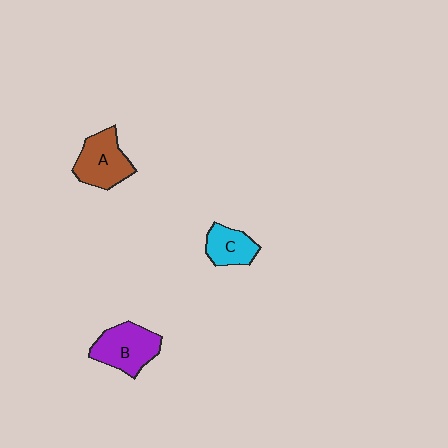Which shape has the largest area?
Shape B (purple).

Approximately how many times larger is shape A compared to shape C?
Approximately 1.4 times.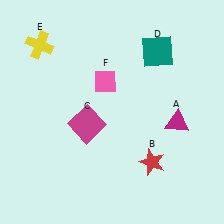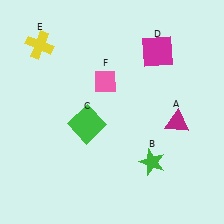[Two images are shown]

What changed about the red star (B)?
In Image 1, B is red. In Image 2, it changed to green.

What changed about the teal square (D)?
In Image 1, D is teal. In Image 2, it changed to magenta.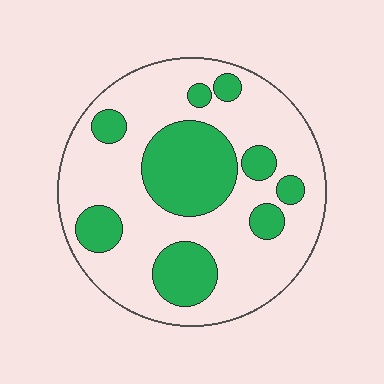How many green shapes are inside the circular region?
9.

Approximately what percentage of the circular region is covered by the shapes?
Approximately 30%.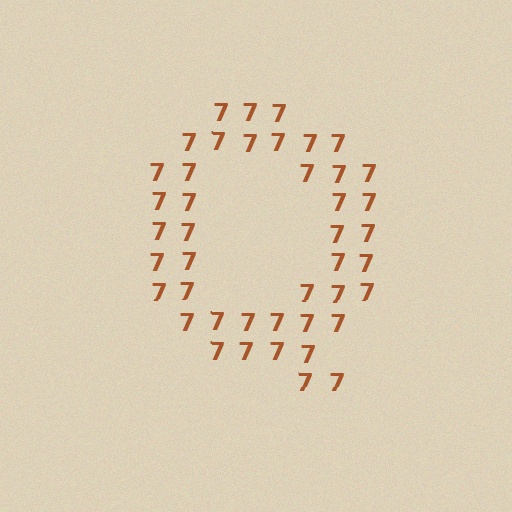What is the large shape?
The large shape is the letter Q.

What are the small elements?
The small elements are digit 7's.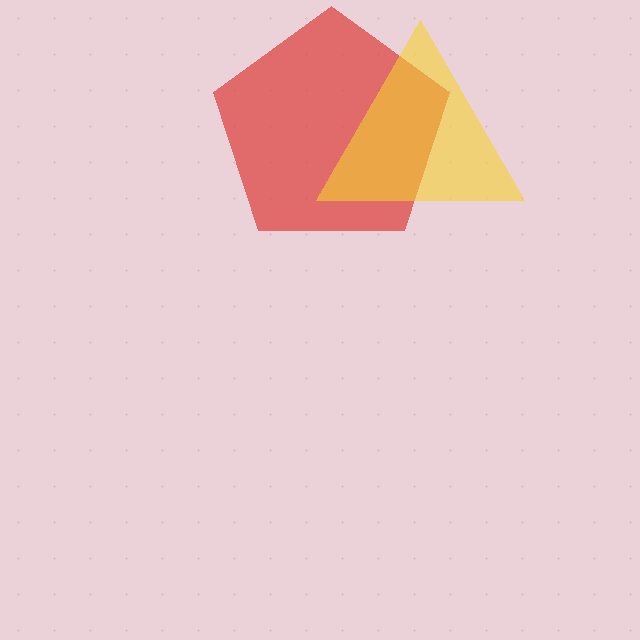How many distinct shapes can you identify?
There are 2 distinct shapes: a red pentagon, a yellow triangle.